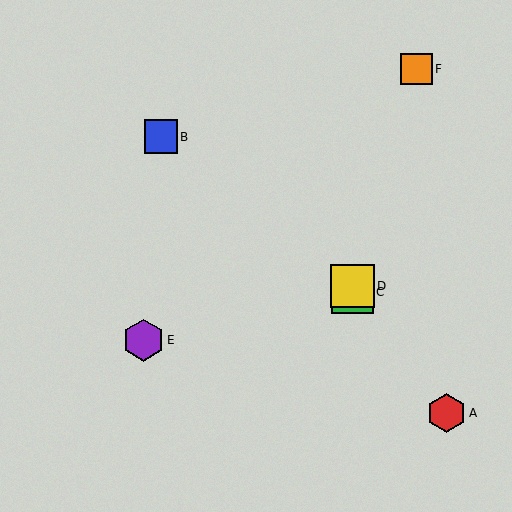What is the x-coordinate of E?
Object E is at x≈143.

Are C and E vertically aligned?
No, C is at x≈352 and E is at x≈143.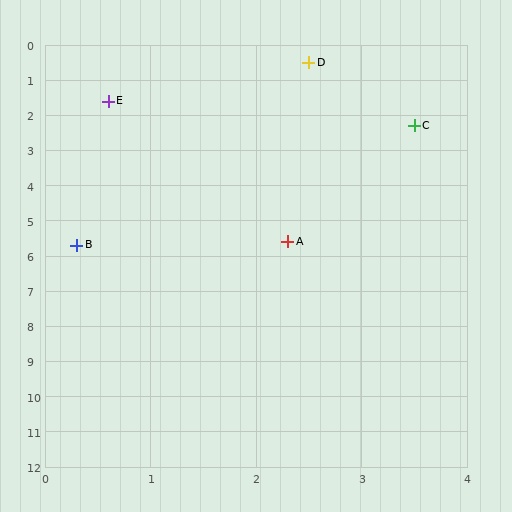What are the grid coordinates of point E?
Point E is at approximately (0.6, 1.6).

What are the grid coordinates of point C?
Point C is at approximately (3.5, 2.3).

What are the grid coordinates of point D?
Point D is at approximately (2.5, 0.5).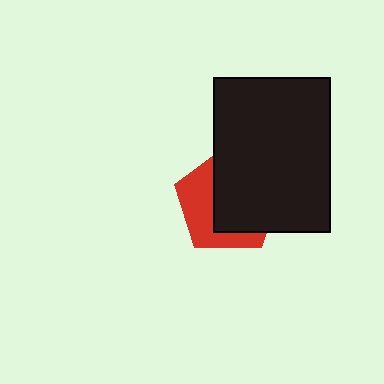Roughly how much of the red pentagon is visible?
A small part of it is visible (roughly 41%).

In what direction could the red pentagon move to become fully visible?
The red pentagon could move left. That would shift it out from behind the black rectangle entirely.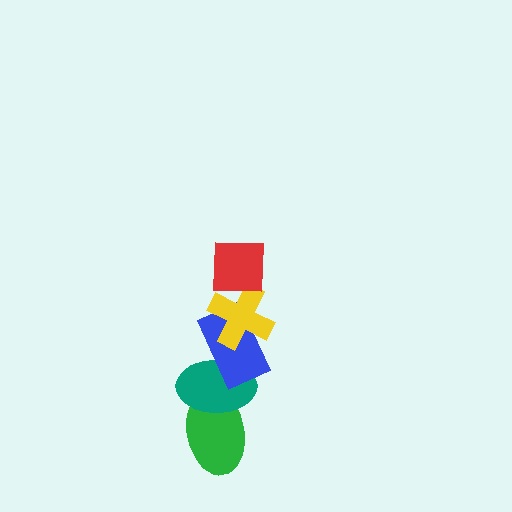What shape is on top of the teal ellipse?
The blue rectangle is on top of the teal ellipse.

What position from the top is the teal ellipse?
The teal ellipse is 4th from the top.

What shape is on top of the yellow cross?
The red square is on top of the yellow cross.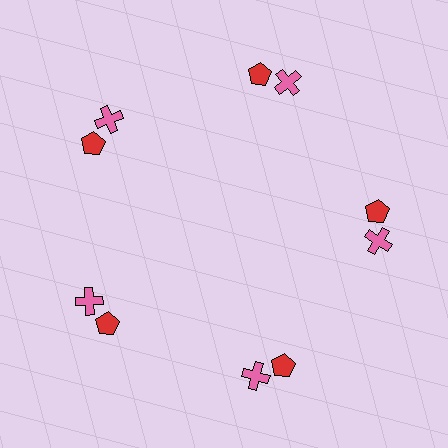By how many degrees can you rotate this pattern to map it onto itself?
The pattern maps onto itself every 72 degrees of rotation.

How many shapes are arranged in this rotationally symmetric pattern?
There are 10 shapes, arranged in 5 groups of 2.